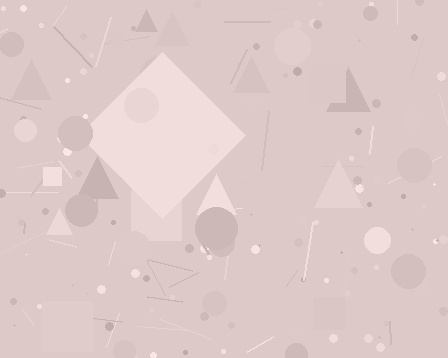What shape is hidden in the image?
A diamond is hidden in the image.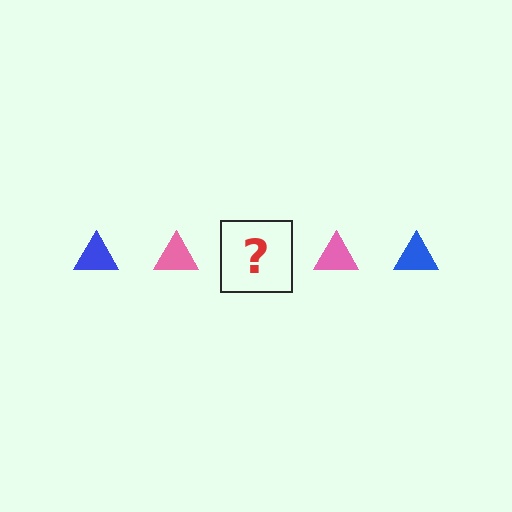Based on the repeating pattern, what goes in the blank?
The blank should be a blue triangle.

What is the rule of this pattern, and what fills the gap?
The rule is that the pattern cycles through blue, pink triangles. The gap should be filled with a blue triangle.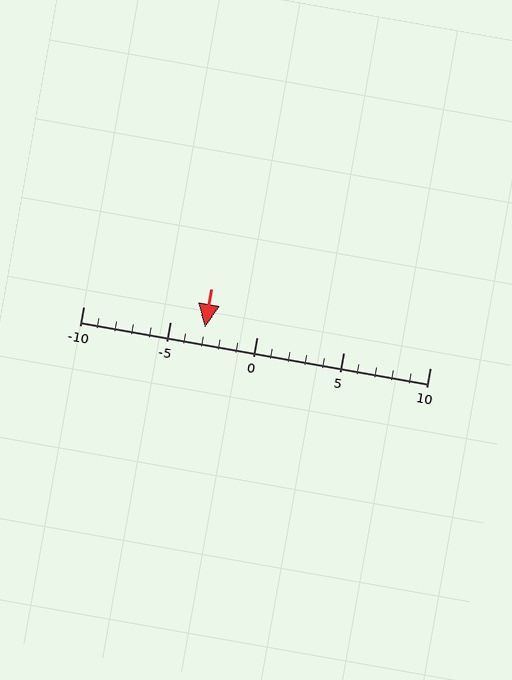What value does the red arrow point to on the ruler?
The red arrow points to approximately -3.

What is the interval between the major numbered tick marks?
The major tick marks are spaced 5 units apart.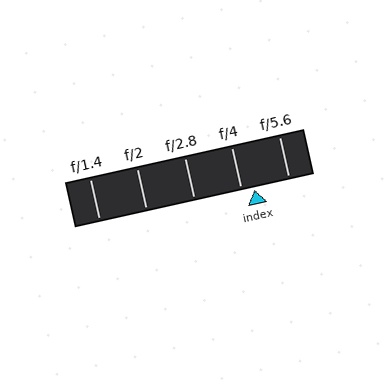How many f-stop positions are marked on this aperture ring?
There are 5 f-stop positions marked.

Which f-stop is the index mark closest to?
The index mark is closest to f/4.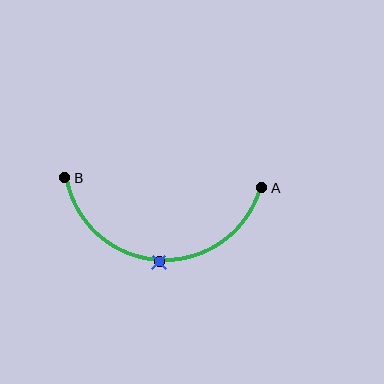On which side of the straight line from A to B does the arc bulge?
The arc bulges below the straight line connecting A and B.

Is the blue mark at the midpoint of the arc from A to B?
Yes. The blue mark lies on the arc at equal arc-length from both A and B — it is the arc midpoint.